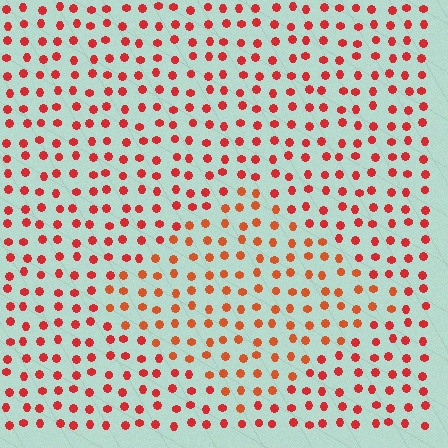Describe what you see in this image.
The image is filled with small red elements in a uniform arrangement. A diamond-shaped region is visible where the elements are tinted to a slightly different hue, forming a subtle color boundary.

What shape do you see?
I see a diamond.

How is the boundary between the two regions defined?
The boundary is defined purely by a slight shift in hue (about 19 degrees). Spacing, size, and orientation are identical on both sides.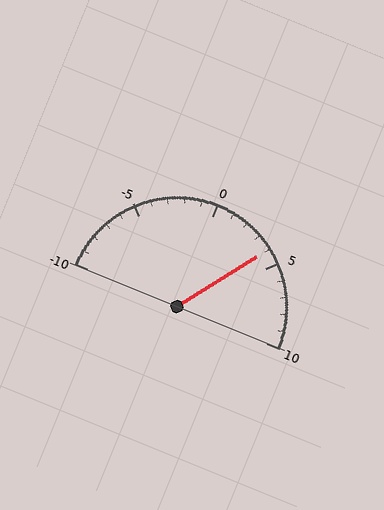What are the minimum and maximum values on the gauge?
The gauge ranges from -10 to 10.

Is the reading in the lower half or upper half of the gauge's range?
The reading is in the upper half of the range (-10 to 10).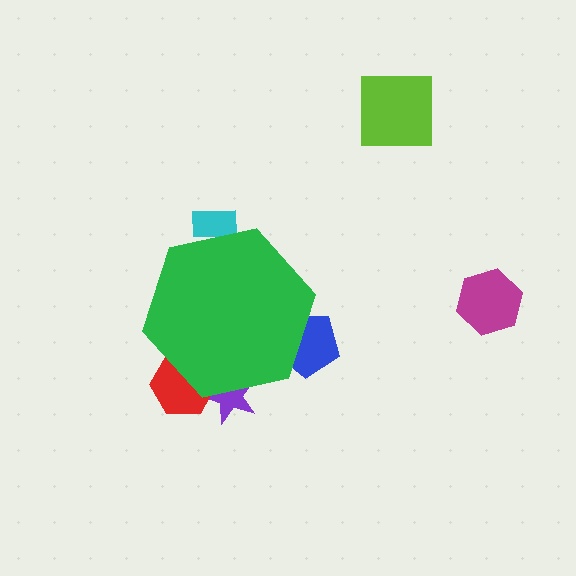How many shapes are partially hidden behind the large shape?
4 shapes are partially hidden.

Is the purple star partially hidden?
Yes, the purple star is partially hidden behind the green hexagon.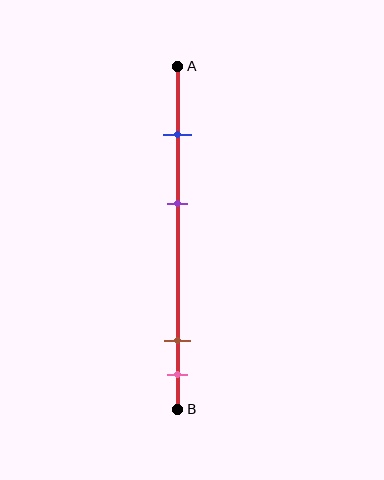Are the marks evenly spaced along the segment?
No, the marks are not evenly spaced.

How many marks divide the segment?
There are 4 marks dividing the segment.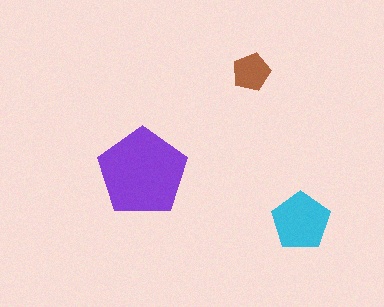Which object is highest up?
The brown pentagon is topmost.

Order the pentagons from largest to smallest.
the purple one, the cyan one, the brown one.